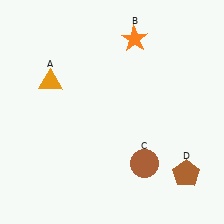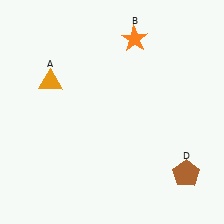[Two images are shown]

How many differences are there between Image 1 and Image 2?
There is 1 difference between the two images.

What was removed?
The brown circle (C) was removed in Image 2.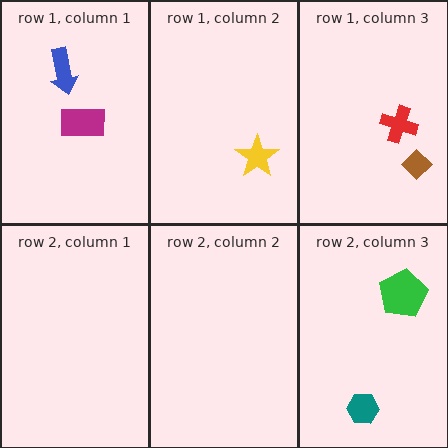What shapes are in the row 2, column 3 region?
The teal hexagon, the green pentagon.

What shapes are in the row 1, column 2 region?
The yellow star.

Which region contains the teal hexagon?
The row 2, column 3 region.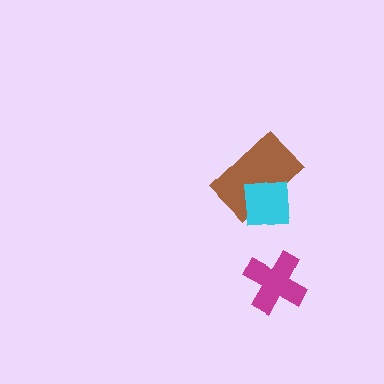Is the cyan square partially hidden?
No, no other shape covers it.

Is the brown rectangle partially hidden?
Yes, it is partially covered by another shape.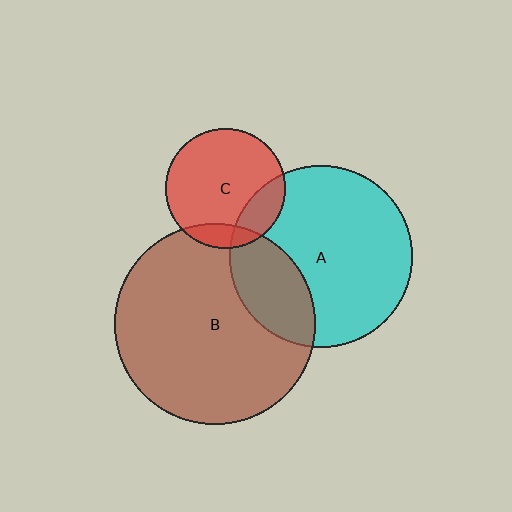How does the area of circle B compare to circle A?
Approximately 1.2 times.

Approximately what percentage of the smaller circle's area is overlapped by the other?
Approximately 25%.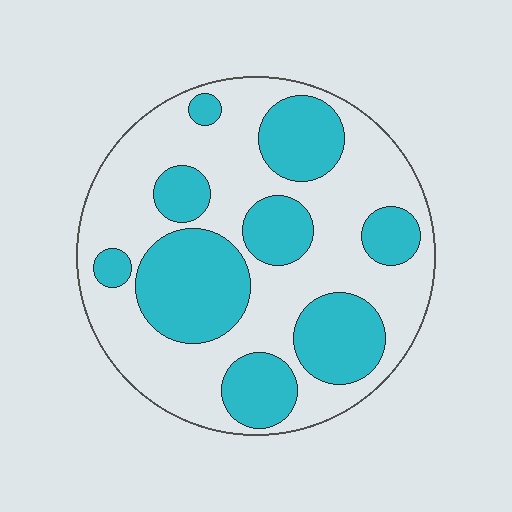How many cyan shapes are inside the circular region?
9.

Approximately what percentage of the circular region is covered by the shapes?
Approximately 40%.